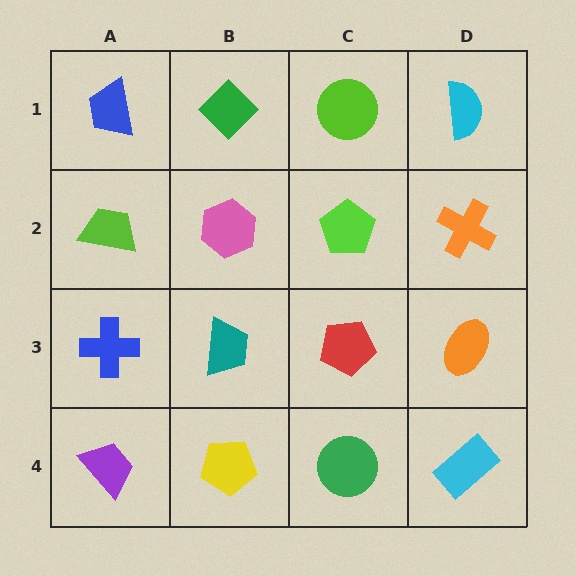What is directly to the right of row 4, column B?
A green circle.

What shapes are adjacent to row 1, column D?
An orange cross (row 2, column D), a lime circle (row 1, column C).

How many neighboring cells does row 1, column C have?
3.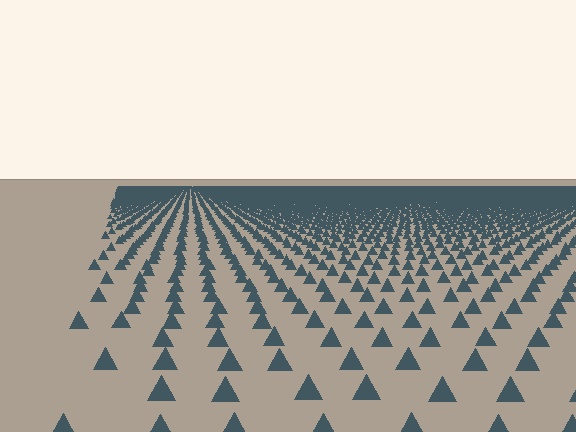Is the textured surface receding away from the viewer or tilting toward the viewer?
The surface is receding away from the viewer. Texture elements get smaller and denser toward the top.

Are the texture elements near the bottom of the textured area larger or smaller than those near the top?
Larger. Near the bottom, elements are closer to the viewer and appear at a bigger on-screen size.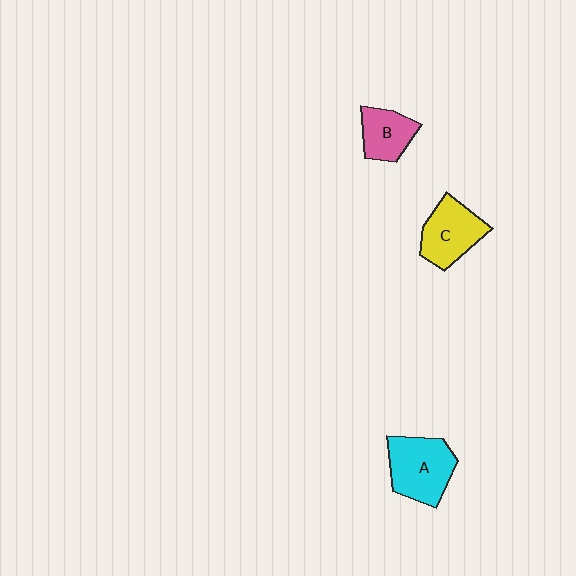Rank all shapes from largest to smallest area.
From largest to smallest: A (cyan), C (yellow), B (pink).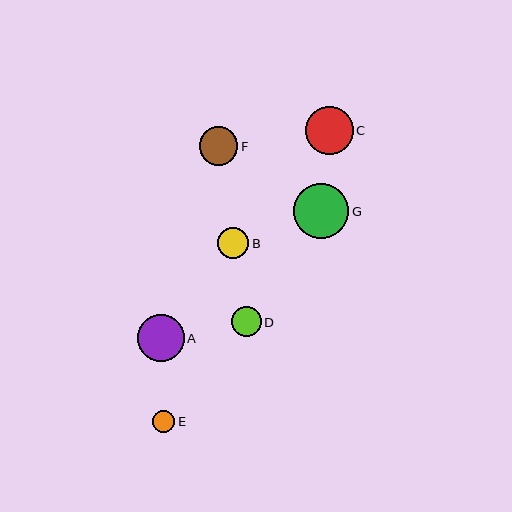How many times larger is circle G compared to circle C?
Circle G is approximately 1.2 times the size of circle C.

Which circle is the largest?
Circle G is the largest with a size of approximately 55 pixels.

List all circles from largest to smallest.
From largest to smallest: G, C, A, F, B, D, E.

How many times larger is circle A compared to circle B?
Circle A is approximately 1.5 times the size of circle B.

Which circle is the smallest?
Circle E is the smallest with a size of approximately 22 pixels.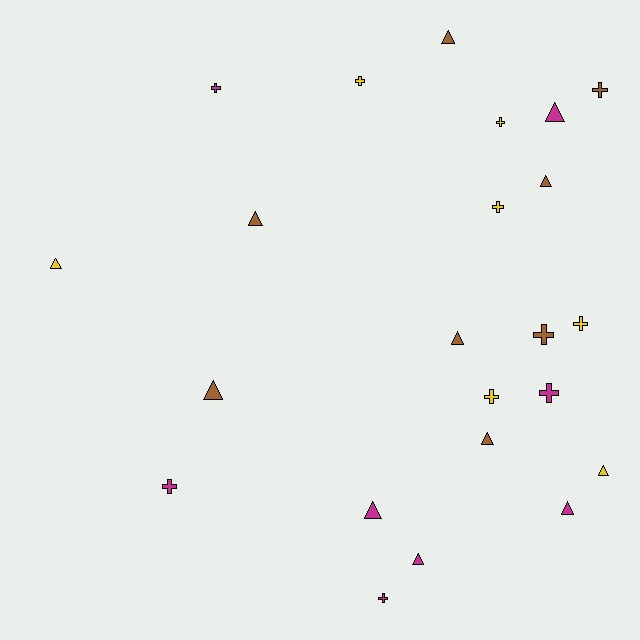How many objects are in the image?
There are 23 objects.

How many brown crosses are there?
There are 2 brown crosses.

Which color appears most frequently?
Brown, with 8 objects.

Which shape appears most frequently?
Triangle, with 12 objects.